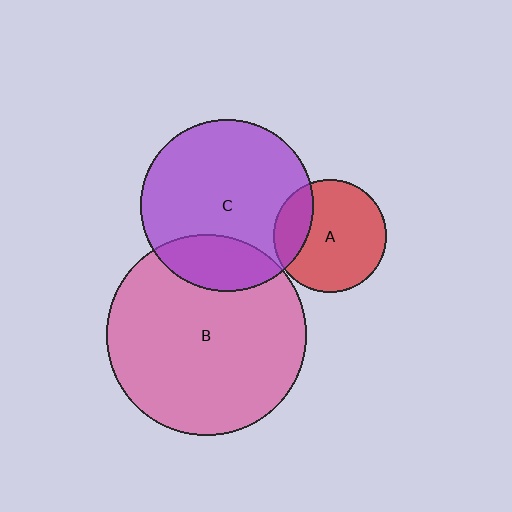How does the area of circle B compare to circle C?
Approximately 1.3 times.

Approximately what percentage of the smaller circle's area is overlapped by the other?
Approximately 20%.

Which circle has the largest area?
Circle B (pink).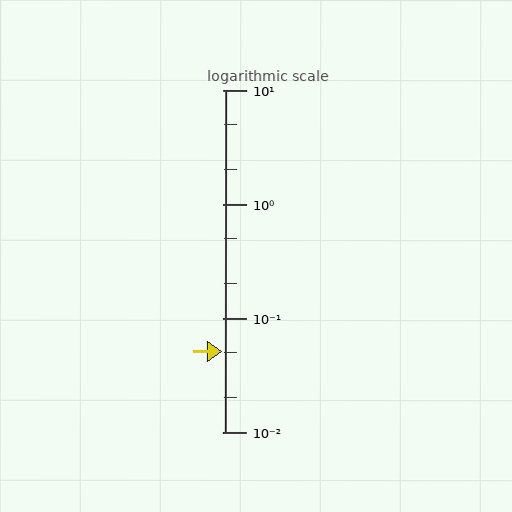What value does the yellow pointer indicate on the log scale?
The pointer indicates approximately 0.051.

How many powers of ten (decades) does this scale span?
The scale spans 3 decades, from 0.01 to 10.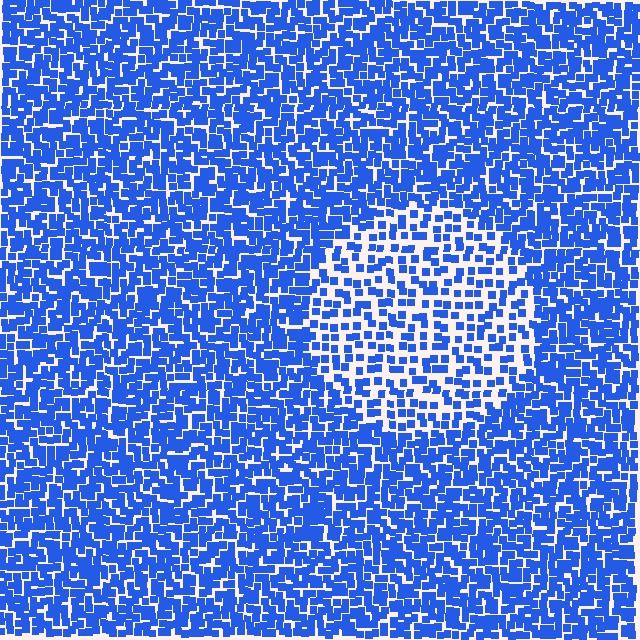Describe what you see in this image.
The image contains small blue elements arranged at two different densities. A circle-shaped region is visible where the elements are less densely packed than the surrounding area.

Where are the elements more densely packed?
The elements are more densely packed outside the circle boundary.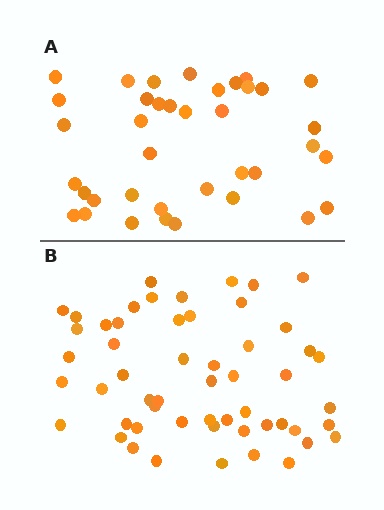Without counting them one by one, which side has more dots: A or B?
Region B (the bottom region) has more dots.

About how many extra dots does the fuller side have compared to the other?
Region B has approximately 15 more dots than region A.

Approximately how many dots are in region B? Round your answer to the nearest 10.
About 50 dots. (The exact count is 54, which rounds to 50.)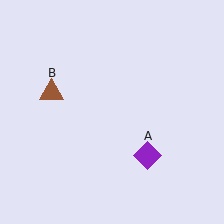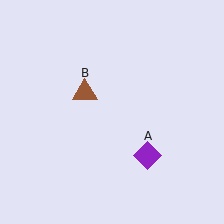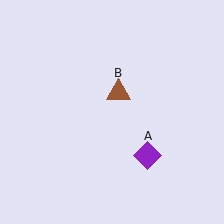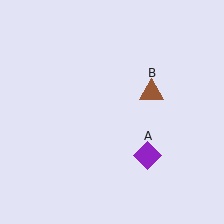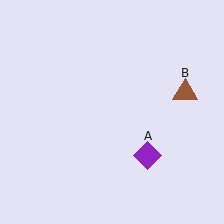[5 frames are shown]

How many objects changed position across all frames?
1 object changed position: brown triangle (object B).